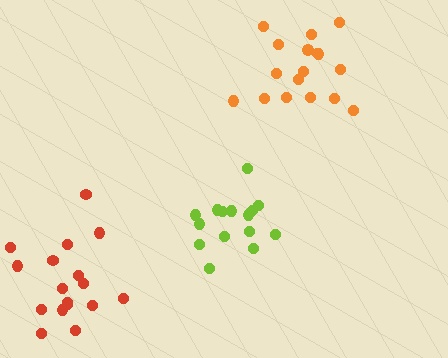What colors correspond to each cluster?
The clusters are colored: lime, orange, red.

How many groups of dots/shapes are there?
There are 3 groups.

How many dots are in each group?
Group 1: 15 dots, Group 2: 17 dots, Group 3: 17 dots (49 total).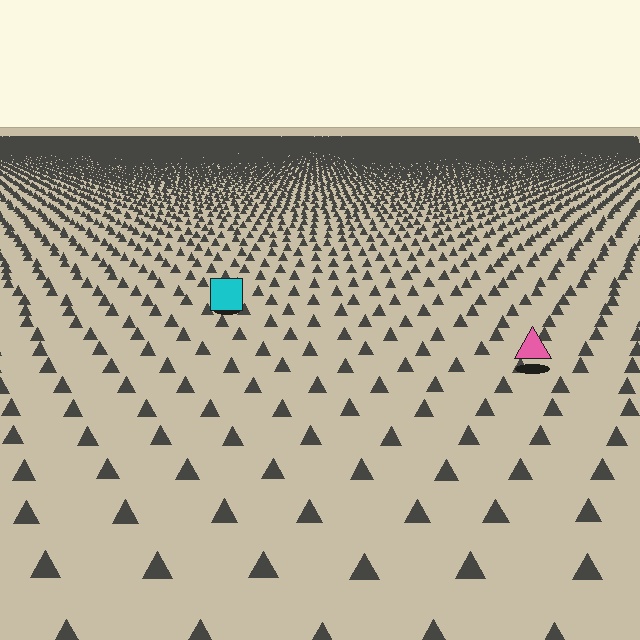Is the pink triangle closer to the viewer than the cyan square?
Yes. The pink triangle is closer — you can tell from the texture gradient: the ground texture is coarser near it.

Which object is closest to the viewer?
The pink triangle is closest. The texture marks near it are larger and more spread out.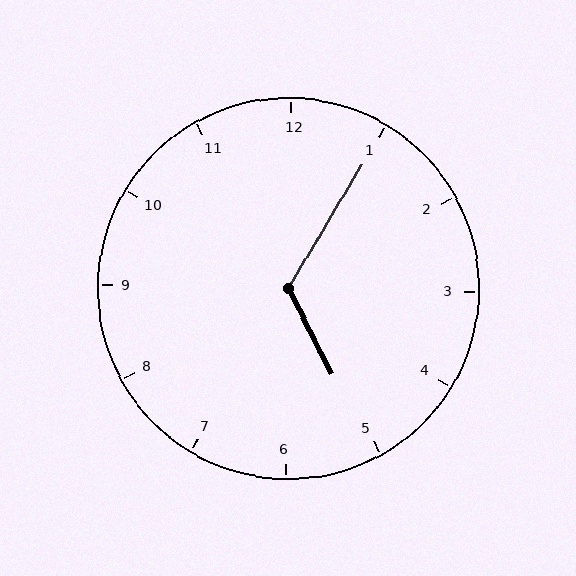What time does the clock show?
5:05.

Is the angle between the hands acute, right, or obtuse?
It is obtuse.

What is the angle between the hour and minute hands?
Approximately 122 degrees.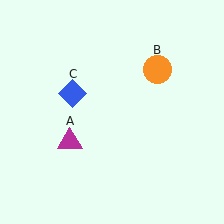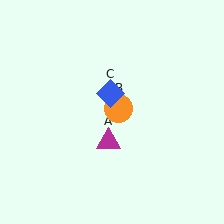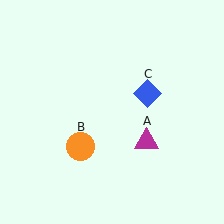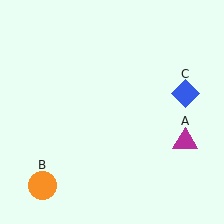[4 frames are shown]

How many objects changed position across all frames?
3 objects changed position: magenta triangle (object A), orange circle (object B), blue diamond (object C).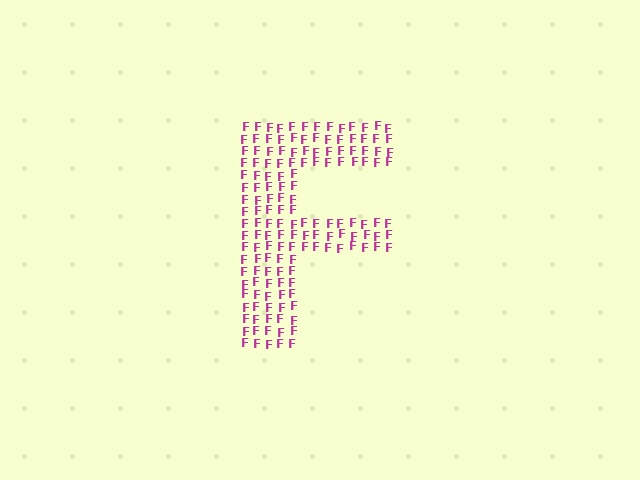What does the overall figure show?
The overall figure shows the letter F.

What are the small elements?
The small elements are letter F's.